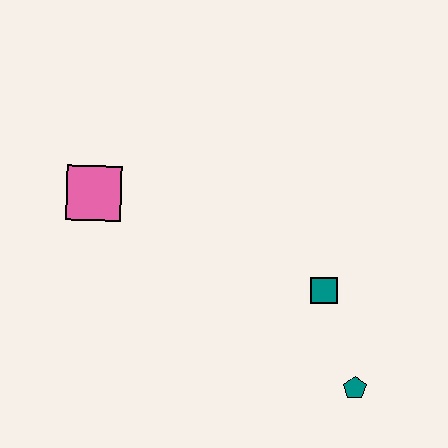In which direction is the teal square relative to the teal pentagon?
The teal square is above the teal pentagon.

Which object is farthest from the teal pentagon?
The pink square is farthest from the teal pentagon.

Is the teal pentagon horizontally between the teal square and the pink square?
No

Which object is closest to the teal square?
The teal pentagon is closest to the teal square.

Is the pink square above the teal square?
Yes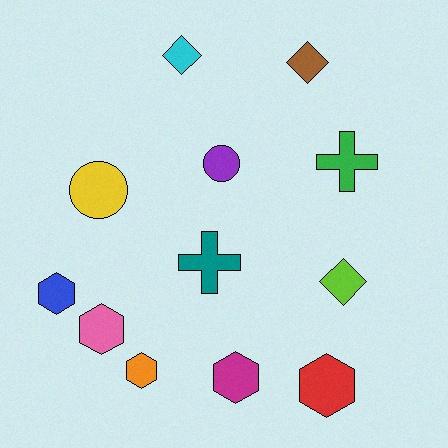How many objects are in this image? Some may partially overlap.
There are 12 objects.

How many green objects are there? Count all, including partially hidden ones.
There is 1 green object.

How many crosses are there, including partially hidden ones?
There are 2 crosses.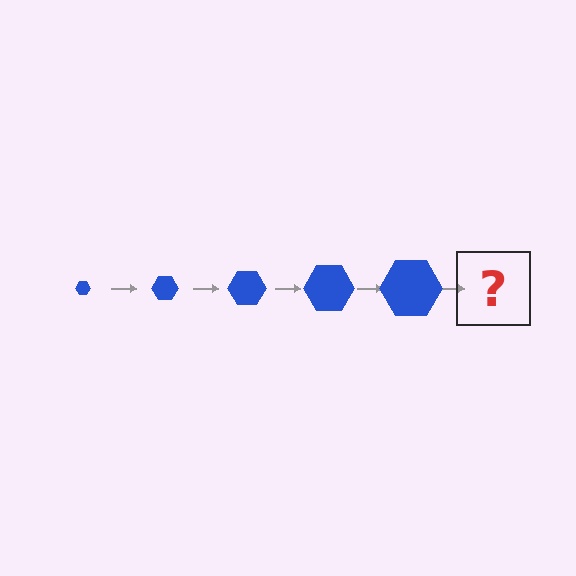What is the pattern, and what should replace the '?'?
The pattern is that the hexagon gets progressively larger each step. The '?' should be a blue hexagon, larger than the previous one.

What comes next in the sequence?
The next element should be a blue hexagon, larger than the previous one.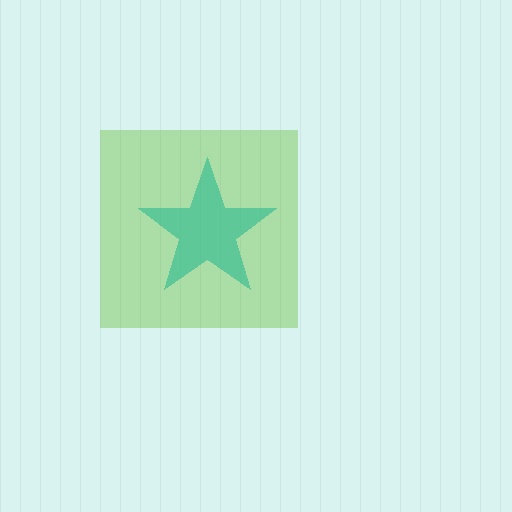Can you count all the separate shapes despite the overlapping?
Yes, there are 2 separate shapes.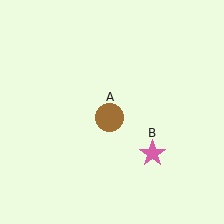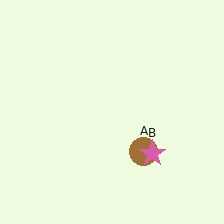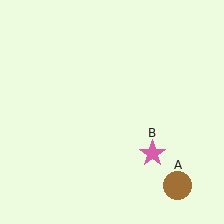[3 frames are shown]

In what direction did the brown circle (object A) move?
The brown circle (object A) moved down and to the right.